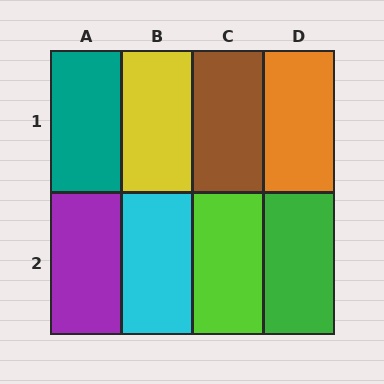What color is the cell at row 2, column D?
Green.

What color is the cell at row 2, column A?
Purple.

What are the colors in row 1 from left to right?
Teal, yellow, brown, orange.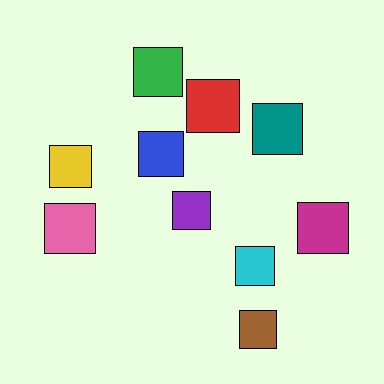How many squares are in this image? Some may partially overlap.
There are 10 squares.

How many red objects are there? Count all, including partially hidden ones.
There is 1 red object.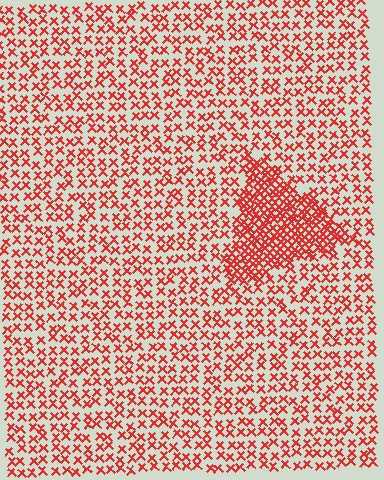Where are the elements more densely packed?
The elements are more densely packed inside the triangle boundary.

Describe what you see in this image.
The image contains small red elements arranged at two different densities. A triangle-shaped region is visible where the elements are more densely packed than the surrounding area.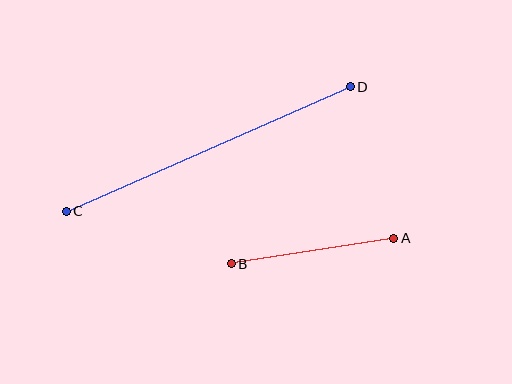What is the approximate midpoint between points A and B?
The midpoint is at approximately (312, 251) pixels.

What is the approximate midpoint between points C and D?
The midpoint is at approximately (208, 149) pixels.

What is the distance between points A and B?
The distance is approximately 165 pixels.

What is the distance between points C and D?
The distance is approximately 310 pixels.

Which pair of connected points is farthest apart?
Points C and D are farthest apart.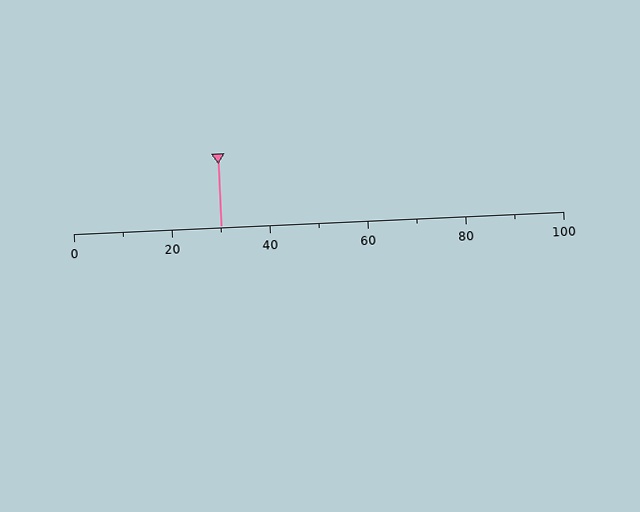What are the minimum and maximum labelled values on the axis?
The axis runs from 0 to 100.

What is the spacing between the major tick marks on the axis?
The major ticks are spaced 20 apart.